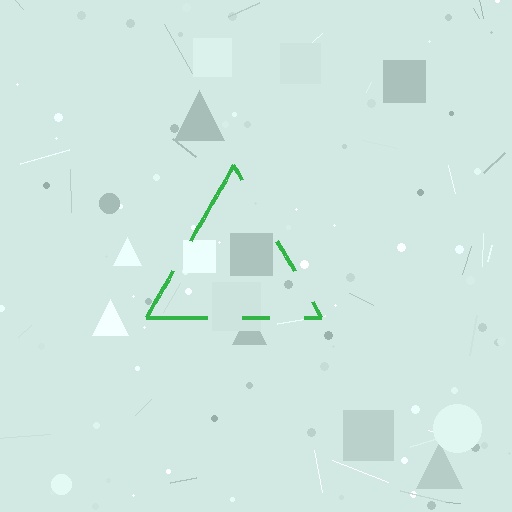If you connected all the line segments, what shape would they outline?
They would outline a triangle.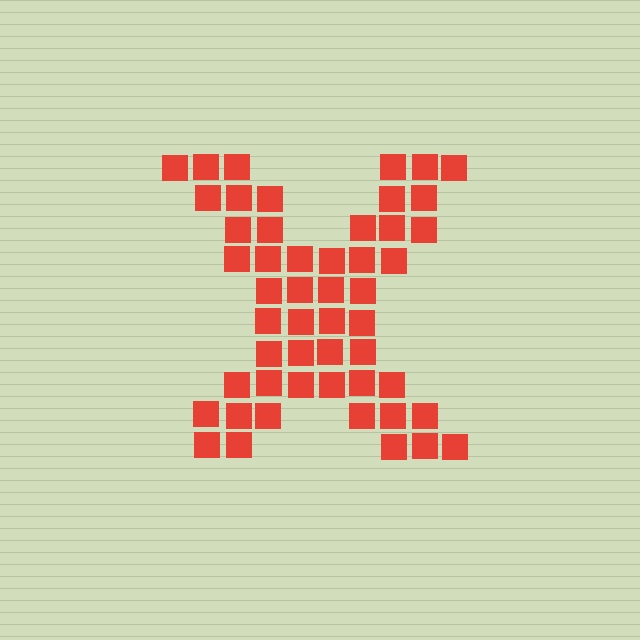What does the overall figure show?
The overall figure shows the letter X.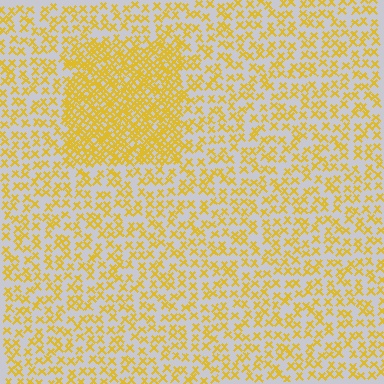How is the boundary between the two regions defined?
The boundary is defined by a change in element density (approximately 2.3x ratio). All elements are the same color, size, and shape.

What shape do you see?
I see a rectangle.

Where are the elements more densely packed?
The elements are more densely packed inside the rectangle boundary.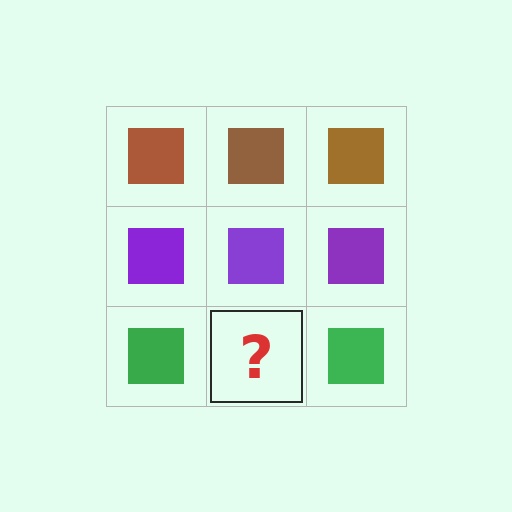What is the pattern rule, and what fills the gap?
The rule is that each row has a consistent color. The gap should be filled with a green square.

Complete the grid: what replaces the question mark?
The question mark should be replaced with a green square.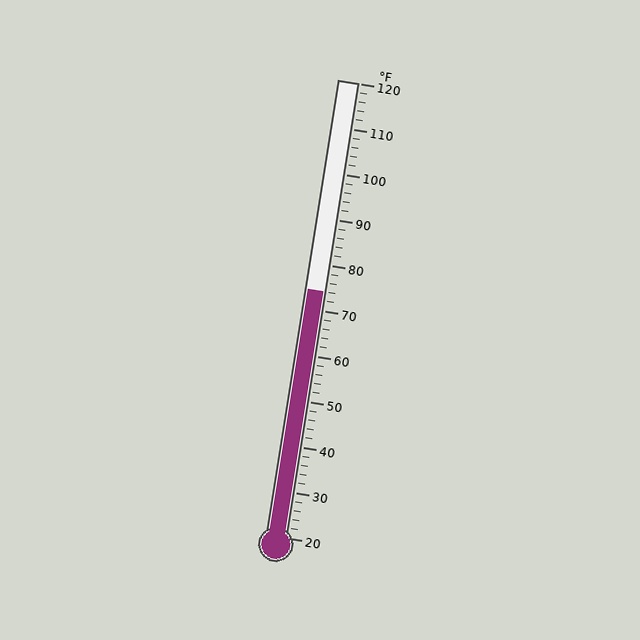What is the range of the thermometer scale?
The thermometer scale ranges from 20°F to 120°F.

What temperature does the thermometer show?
The thermometer shows approximately 74°F.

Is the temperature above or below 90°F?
The temperature is below 90°F.